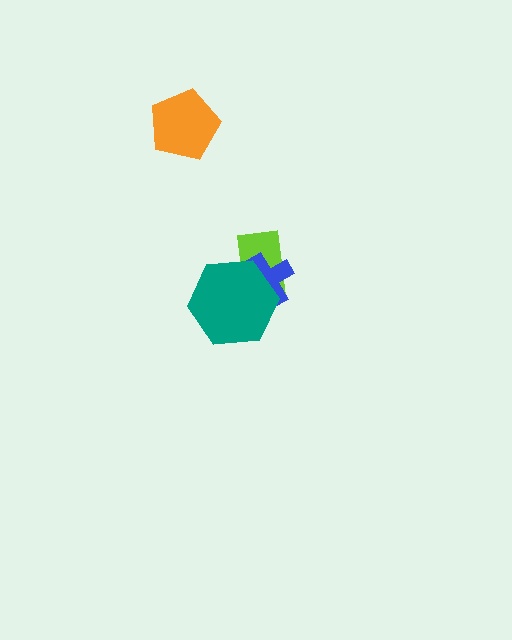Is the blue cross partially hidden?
Yes, it is partially covered by another shape.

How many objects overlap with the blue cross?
2 objects overlap with the blue cross.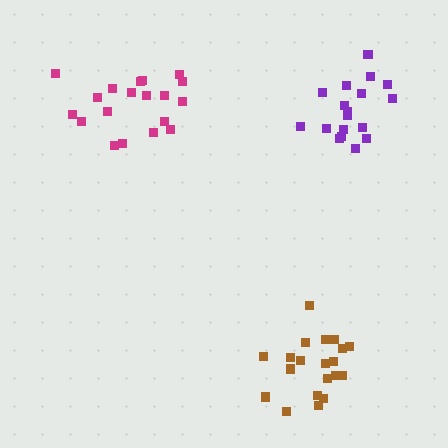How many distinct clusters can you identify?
There are 3 distinct clusters.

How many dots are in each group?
Group 1: 21 dots, Group 2: 19 dots, Group 3: 18 dots (58 total).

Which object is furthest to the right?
The purple cluster is rightmost.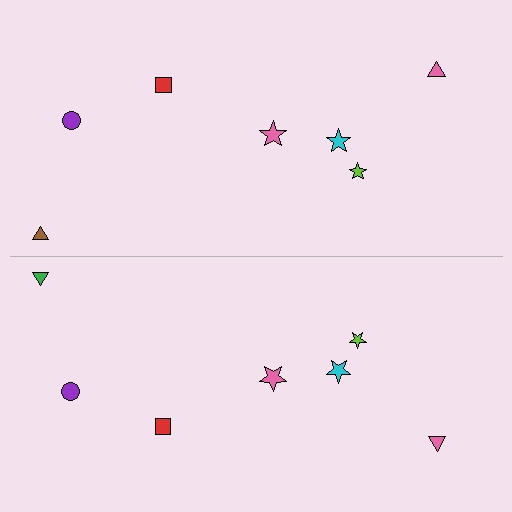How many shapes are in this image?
There are 14 shapes in this image.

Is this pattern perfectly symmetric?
No, the pattern is not perfectly symmetric. The green triangle on the bottom side breaks the symmetry — its mirror counterpart is brown.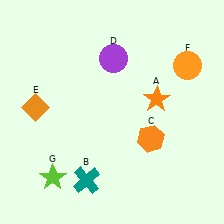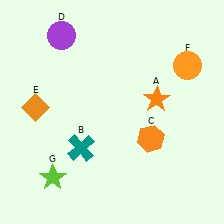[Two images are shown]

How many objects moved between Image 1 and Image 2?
2 objects moved between the two images.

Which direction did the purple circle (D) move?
The purple circle (D) moved left.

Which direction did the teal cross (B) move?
The teal cross (B) moved up.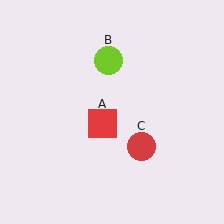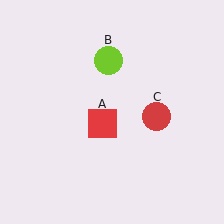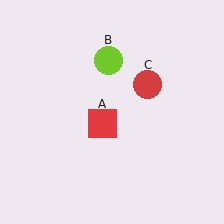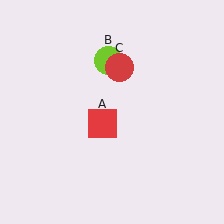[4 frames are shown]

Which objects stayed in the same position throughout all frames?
Red square (object A) and lime circle (object B) remained stationary.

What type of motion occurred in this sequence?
The red circle (object C) rotated counterclockwise around the center of the scene.